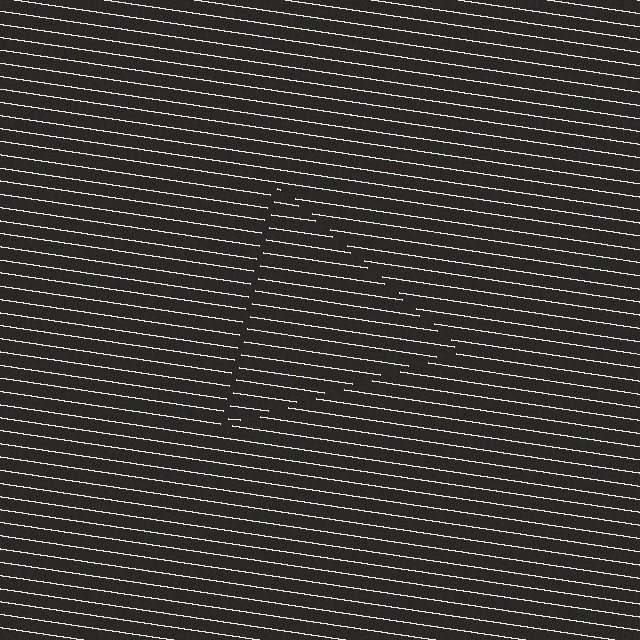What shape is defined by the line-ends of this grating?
An illusory triangle. The interior of the shape contains the same grating, shifted by half a period — the contour is defined by the phase discontinuity where line-ends from the inner and outer gratings abut.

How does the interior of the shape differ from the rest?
The interior of the shape contains the same grating, shifted by half a period — the contour is defined by the phase discontinuity where line-ends from the inner and outer gratings abut.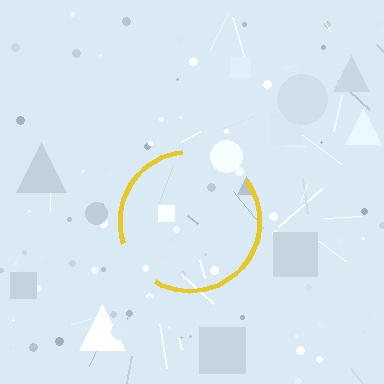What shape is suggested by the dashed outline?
The dashed outline suggests a circle.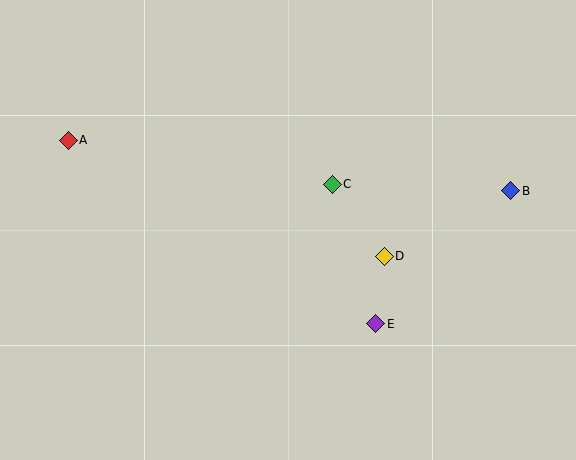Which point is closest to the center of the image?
Point C at (332, 184) is closest to the center.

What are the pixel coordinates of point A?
Point A is at (68, 140).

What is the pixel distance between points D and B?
The distance between D and B is 143 pixels.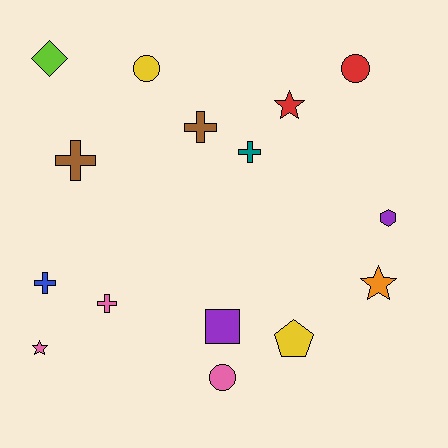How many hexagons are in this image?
There is 1 hexagon.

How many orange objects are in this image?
There is 1 orange object.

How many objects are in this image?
There are 15 objects.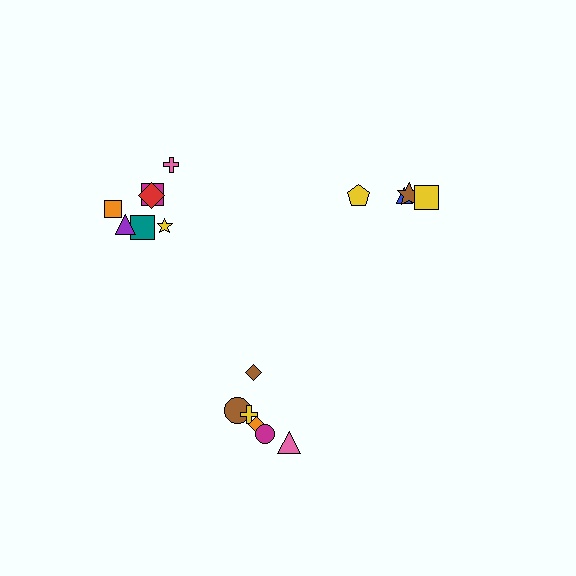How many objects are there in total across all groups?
There are 17 objects.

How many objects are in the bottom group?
There are 6 objects.